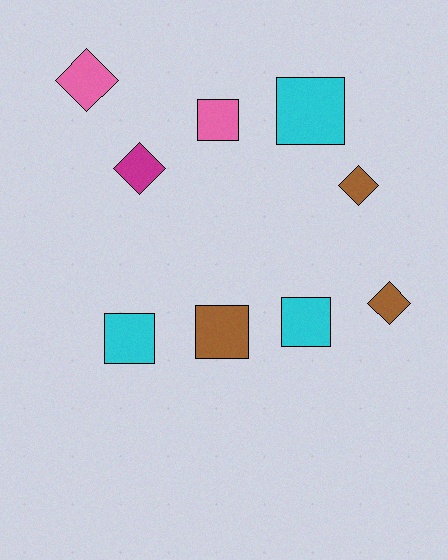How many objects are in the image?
There are 9 objects.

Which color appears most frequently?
Brown, with 3 objects.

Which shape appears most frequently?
Square, with 5 objects.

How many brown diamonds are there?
There are 2 brown diamonds.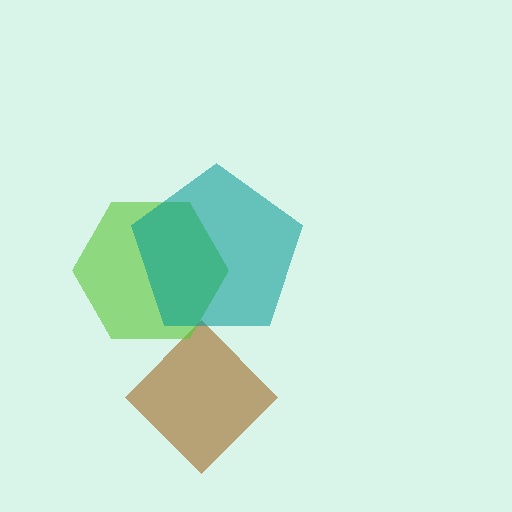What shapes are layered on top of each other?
The layered shapes are: a brown diamond, a lime hexagon, a teal pentagon.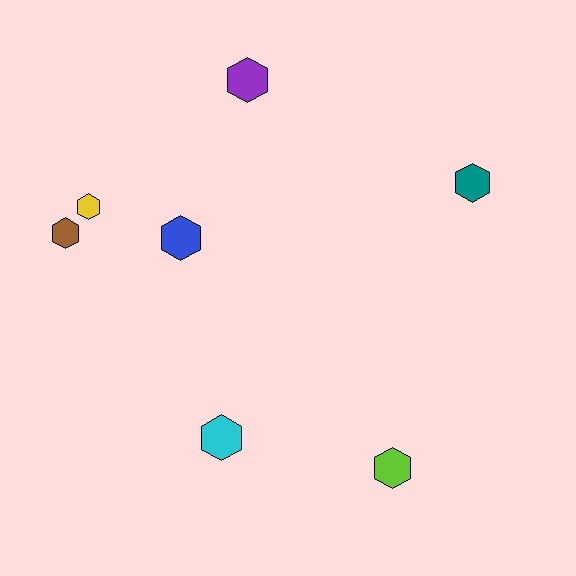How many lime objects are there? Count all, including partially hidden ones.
There is 1 lime object.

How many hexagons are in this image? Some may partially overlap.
There are 7 hexagons.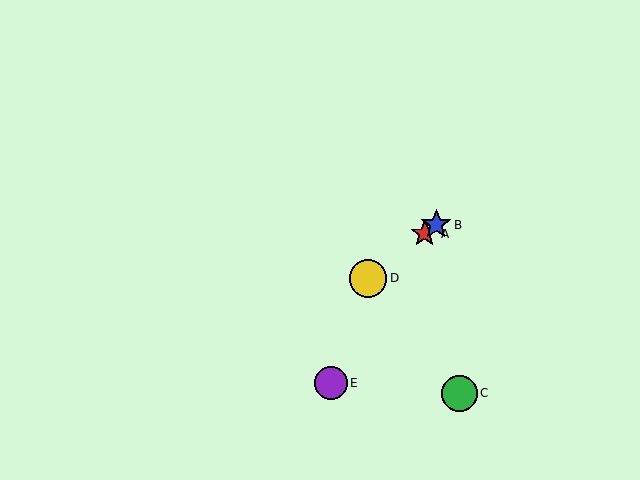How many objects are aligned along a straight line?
3 objects (A, B, D) are aligned along a straight line.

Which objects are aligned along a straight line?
Objects A, B, D are aligned along a straight line.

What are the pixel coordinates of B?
Object B is at (436, 225).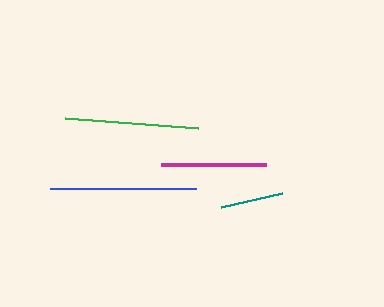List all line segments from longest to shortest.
From longest to shortest: blue, green, magenta, teal.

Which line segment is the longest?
The blue line is the longest at approximately 146 pixels.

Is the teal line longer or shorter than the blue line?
The blue line is longer than the teal line.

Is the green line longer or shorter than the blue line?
The blue line is longer than the green line.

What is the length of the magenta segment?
The magenta segment is approximately 104 pixels long.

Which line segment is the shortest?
The teal line is the shortest at approximately 62 pixels.